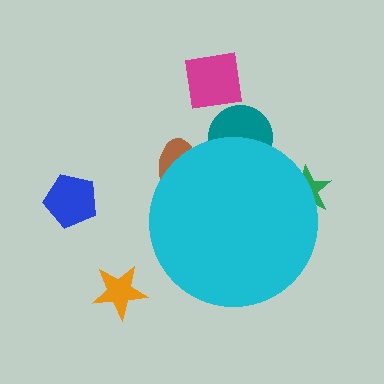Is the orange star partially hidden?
No, the orange star is fully visible.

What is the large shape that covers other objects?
A cyan circle.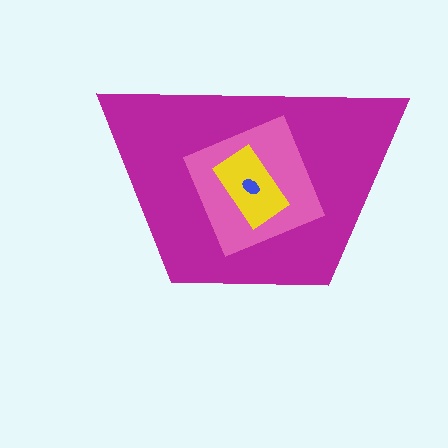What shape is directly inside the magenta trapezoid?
The pink diamond.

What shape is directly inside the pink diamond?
The yellow rectangle.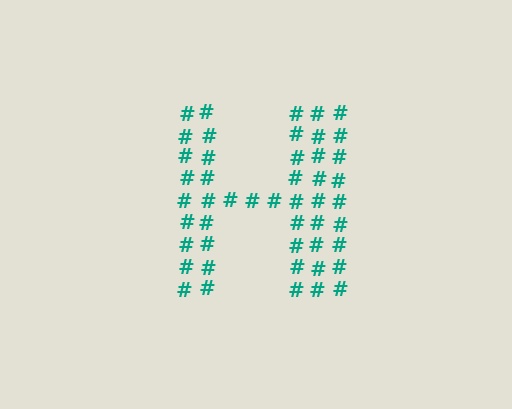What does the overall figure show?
The overall figure shows the letter H.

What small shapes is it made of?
It is made of small hash symbols.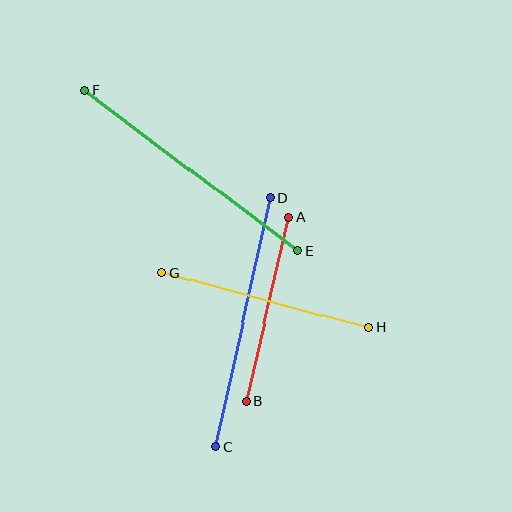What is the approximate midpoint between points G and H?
The midpoint is at approximately (265, 300) pixels.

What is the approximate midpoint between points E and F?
The midpoint is at approximately (191, 171) pixels.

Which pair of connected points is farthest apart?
Points E and F are farthest apart.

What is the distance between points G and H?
The distance is approximately 213 pixels.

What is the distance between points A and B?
The distance is approximately 189 pixels.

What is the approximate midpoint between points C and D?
The midpoint is at approximately (243, 322) pixels.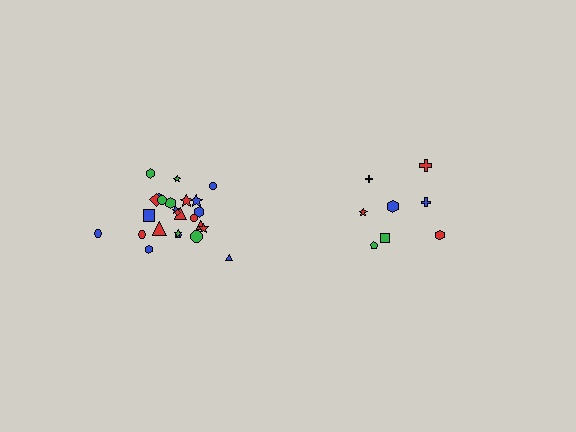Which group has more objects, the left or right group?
The left group.